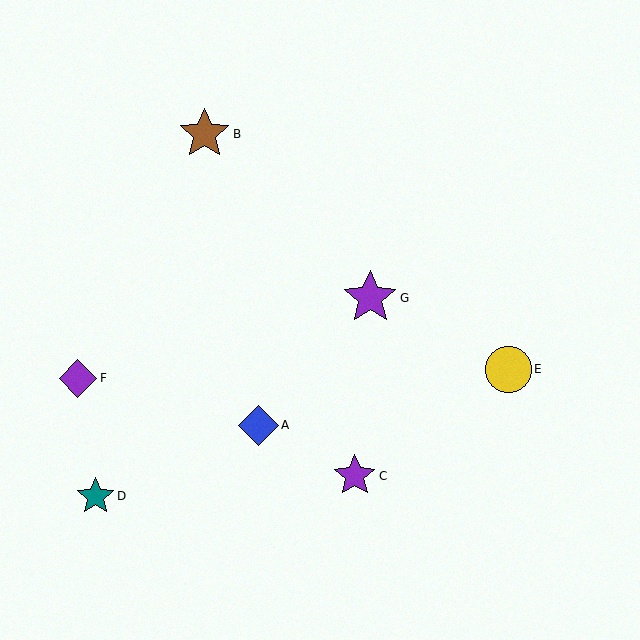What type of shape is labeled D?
Shape D is a teal star.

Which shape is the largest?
The purple star (labeled G) is the largest.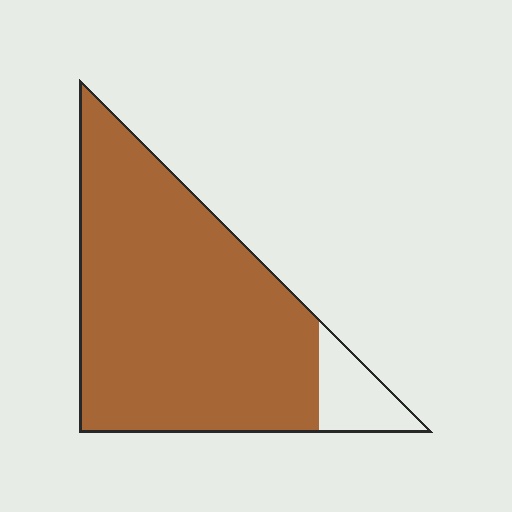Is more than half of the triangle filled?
Yes.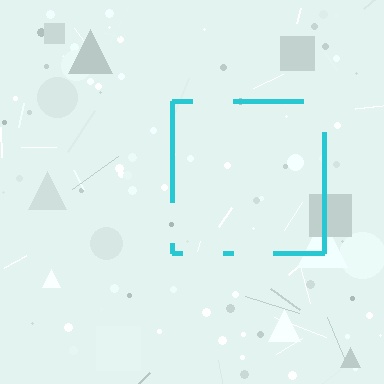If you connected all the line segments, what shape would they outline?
They would outline a square.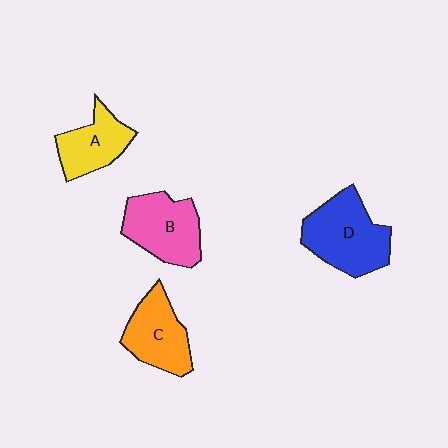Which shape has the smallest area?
Shape A (yellow).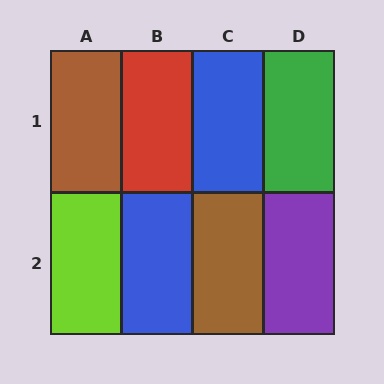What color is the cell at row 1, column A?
Brown.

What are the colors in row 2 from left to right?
Lime, blue, brown, purple.